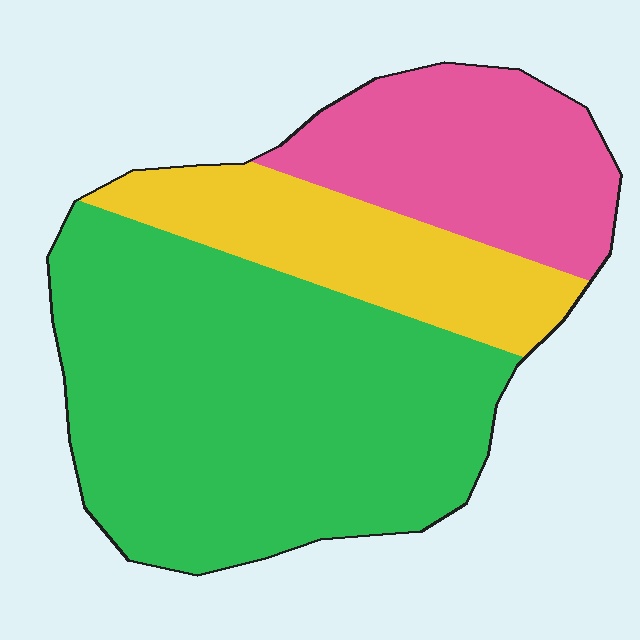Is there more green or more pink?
Green.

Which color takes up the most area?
Green, at roughly 55%.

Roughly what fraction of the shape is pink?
Pink covers about 25% of the shape.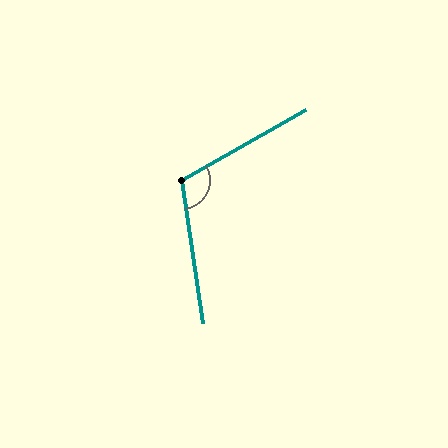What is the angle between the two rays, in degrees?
Approximately 112 degrees.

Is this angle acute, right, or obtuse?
It is obtuse.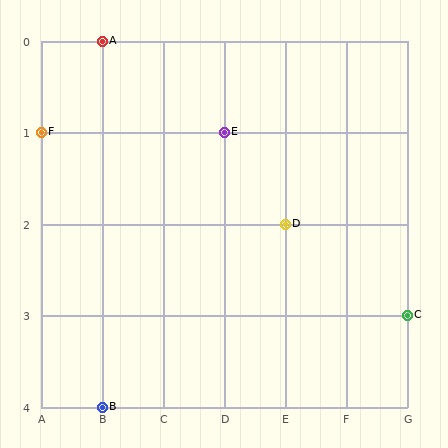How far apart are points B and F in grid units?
Points B and F are 1 column and 3 rows apart (about 3.2 grid units diagonally).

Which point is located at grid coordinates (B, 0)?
Point A is at (B, 0).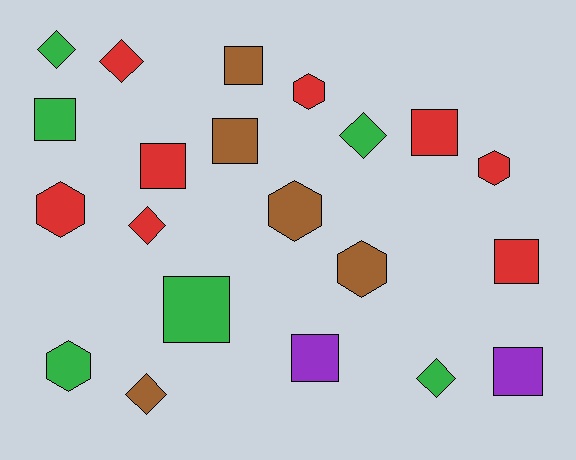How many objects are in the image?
There are 21 objects.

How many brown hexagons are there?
There are 2 brown hexagons.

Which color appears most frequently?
Red, with 8 objects.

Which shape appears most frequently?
Square, with 9 objects.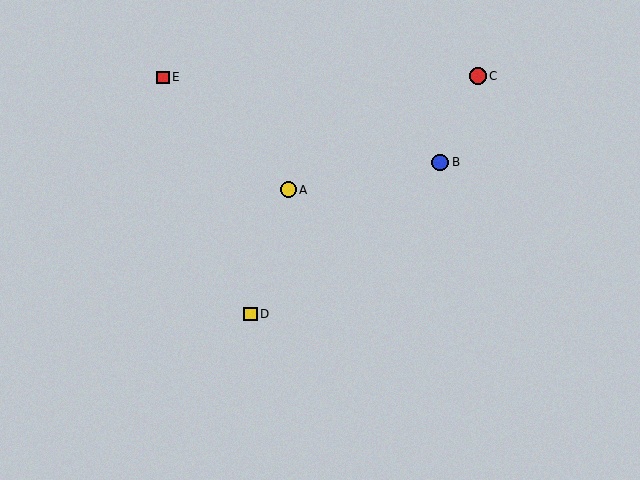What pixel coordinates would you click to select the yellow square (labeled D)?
Click at (251, 314) to select the yellow square D.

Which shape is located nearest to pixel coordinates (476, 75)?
The red circle (labeled C) at (478, 76) is nearest to that location.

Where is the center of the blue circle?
The center of the blue circle is at (440, 162).